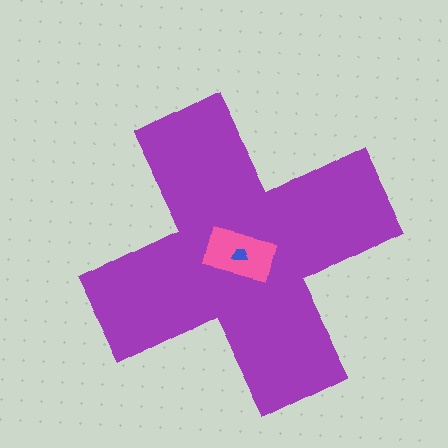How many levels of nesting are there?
3.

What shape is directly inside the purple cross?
The pink rectangle.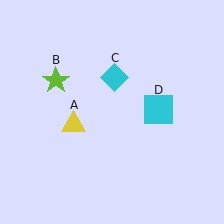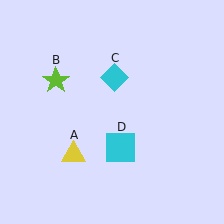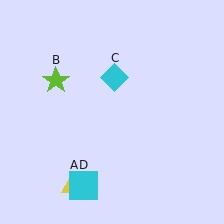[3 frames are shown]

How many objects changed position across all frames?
2 objects changed position: yellow triangle (object A), cyan square (object D).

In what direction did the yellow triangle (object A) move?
The yellow triangle (object A) moved down.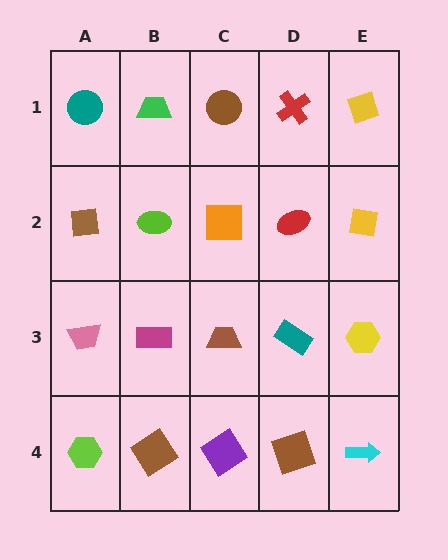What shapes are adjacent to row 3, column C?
An orange square (row 2, column C), a purple diamond (row 4, column C), a magenta rectangle (row 3, column B), a teal rectangle (row 3, column D).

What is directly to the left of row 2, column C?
A lime ellipse.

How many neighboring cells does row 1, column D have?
3.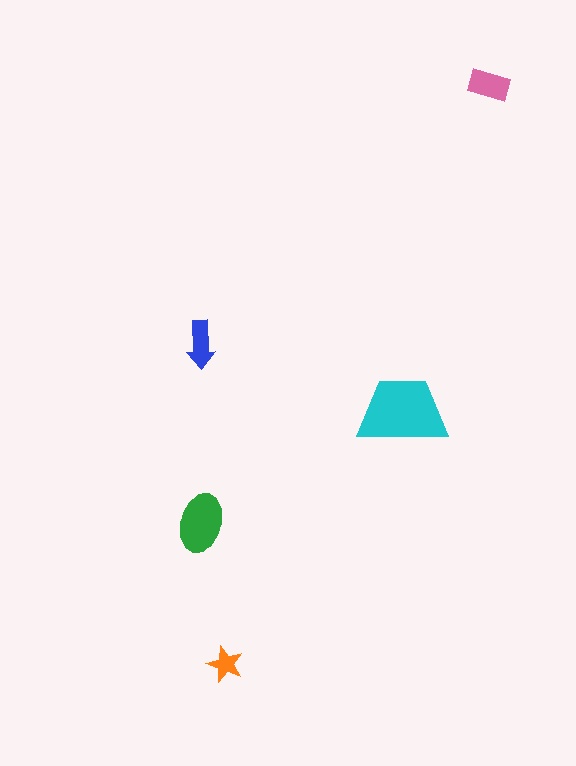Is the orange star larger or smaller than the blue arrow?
Smaller.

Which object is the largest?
The cyan trapezoid.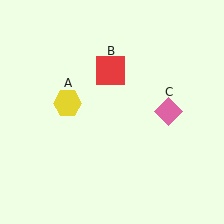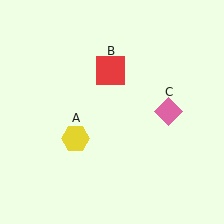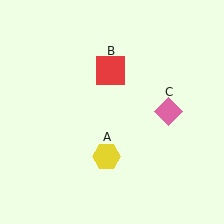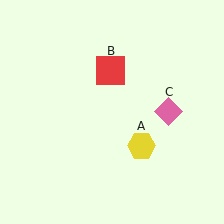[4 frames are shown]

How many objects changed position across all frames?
1 object changed position: yellow hexagon (object A).